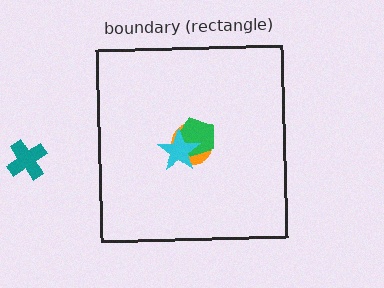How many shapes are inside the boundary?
3 inside, 1 outside.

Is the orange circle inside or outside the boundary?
Inside.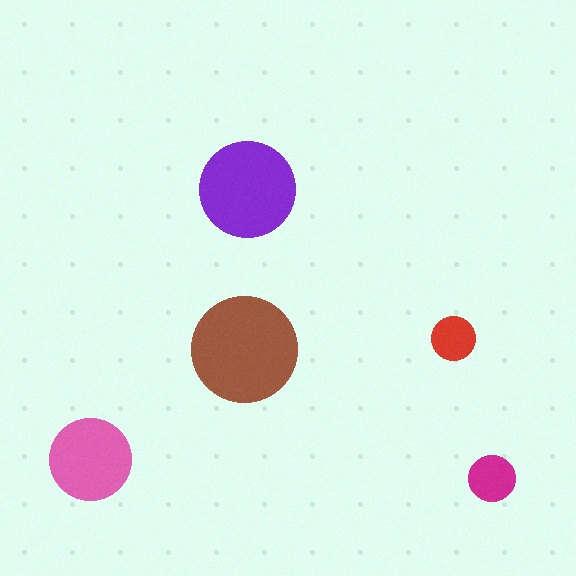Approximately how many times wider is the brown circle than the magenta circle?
About 2.5 times wider.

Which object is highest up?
The purple circle is topmost.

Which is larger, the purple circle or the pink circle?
The purple one.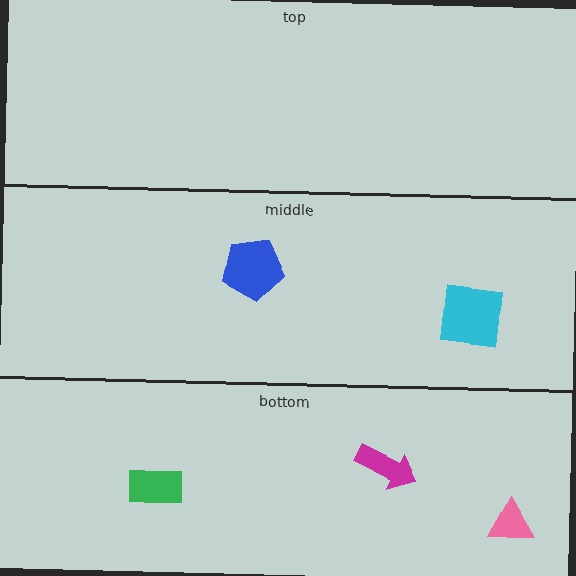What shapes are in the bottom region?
The magenta arrow, the green rectangle, the pink triangle.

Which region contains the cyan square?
The middle region.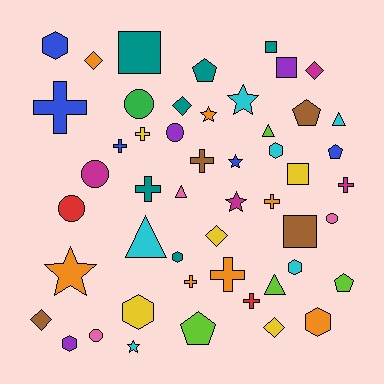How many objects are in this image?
There are 50 objects.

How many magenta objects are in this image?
There are 4 magenta objects.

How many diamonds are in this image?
There are 6 diamonds.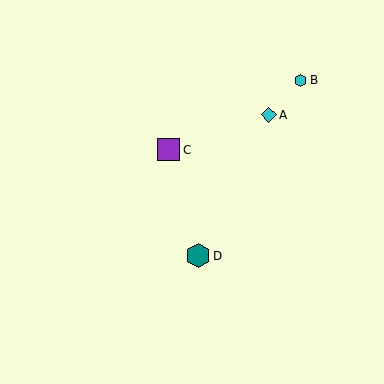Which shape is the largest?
The teal hexagon (labeled D) is the largest.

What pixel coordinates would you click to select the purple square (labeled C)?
Click at (169, 150) to select the purple square C.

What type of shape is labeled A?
Shape A is a cyan diamond.